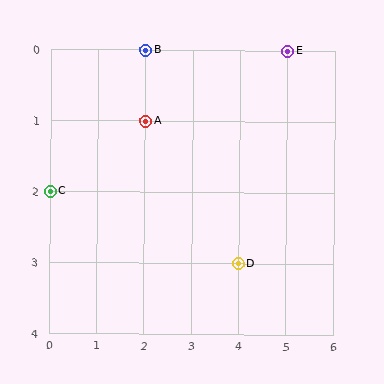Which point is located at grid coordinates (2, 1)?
Point A is at (2, 1).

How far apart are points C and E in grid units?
Points C and E are 5 columns and 2 rows apart (about 5.4 grid units diagonally).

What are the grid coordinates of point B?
Point B is at grid coordinates (2, 0).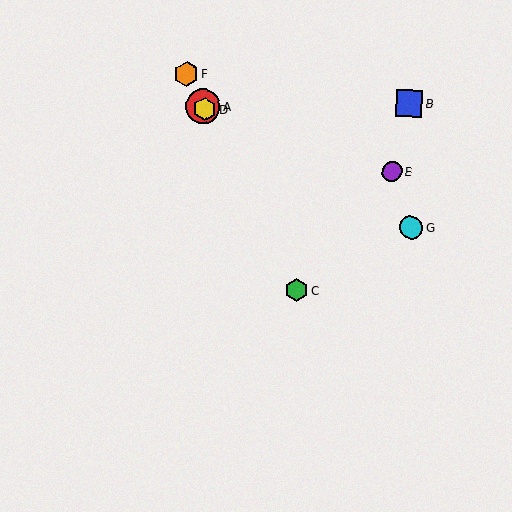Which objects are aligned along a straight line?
Objects A, C, D, F are aligned along a straight line.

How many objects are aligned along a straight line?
4 objects (A, C, D, F) are aligned along a straight line.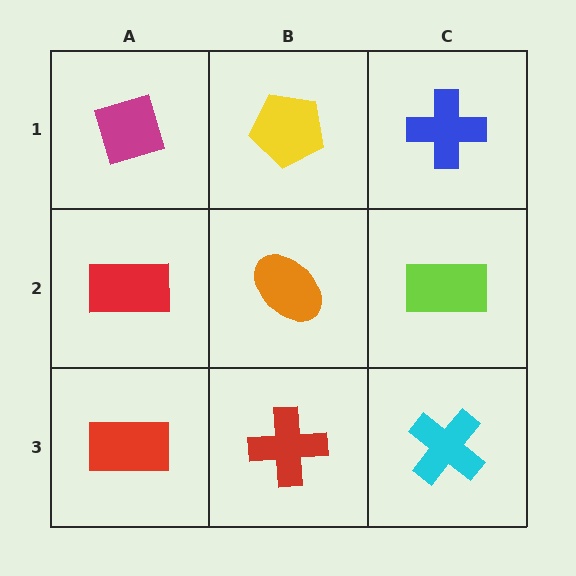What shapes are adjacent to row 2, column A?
A magenta diamond (row 1, column A), a red rectangle (row 3, column A), an orange ellipse (row 2, column B).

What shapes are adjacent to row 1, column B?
An orange ellipse (row 2, column B), a magenta diamond (row 1, column A), a blue cross (row 1, column C).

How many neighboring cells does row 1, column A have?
2.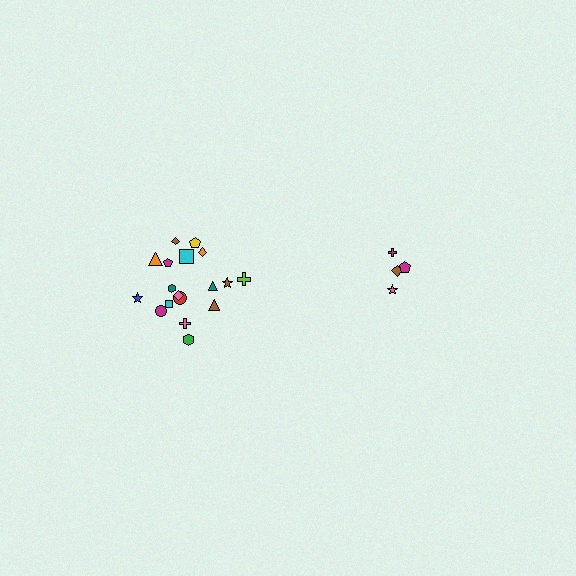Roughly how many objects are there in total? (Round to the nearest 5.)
Roughly 20 objects in total.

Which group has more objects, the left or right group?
The left group.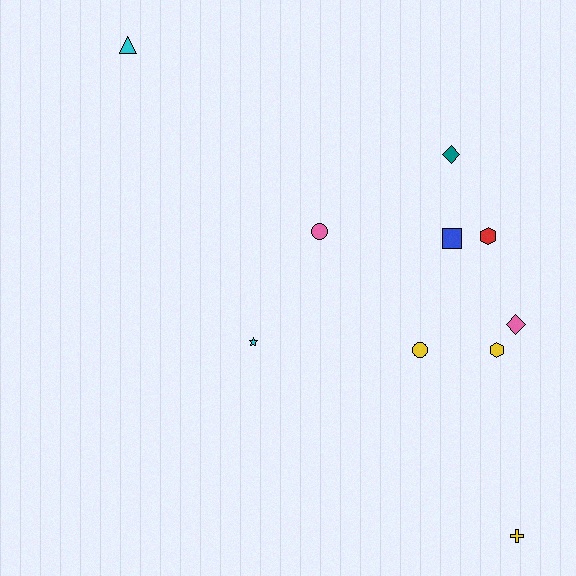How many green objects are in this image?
There are no green objects.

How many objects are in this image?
There are 10 objects.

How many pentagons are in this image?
There are no pentagons.